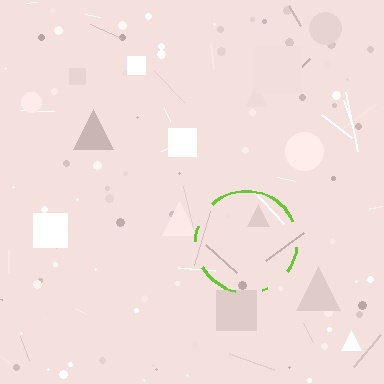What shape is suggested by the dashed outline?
The dashed outline suggests a circle.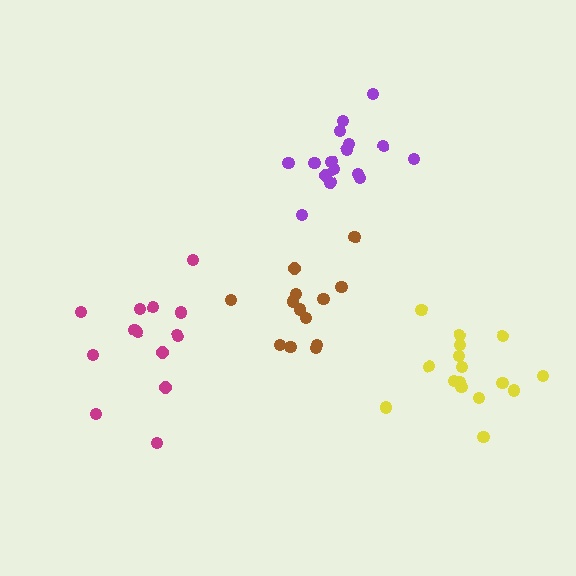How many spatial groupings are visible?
There are 4 spatial groupings.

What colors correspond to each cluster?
The clusters are colored: purple, yellow, brown, magenta.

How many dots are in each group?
Group 1: 16 dots, Group 2: 16 dots, Group 3: 13 dots, Group 4: 13 dots (58 total).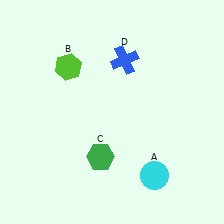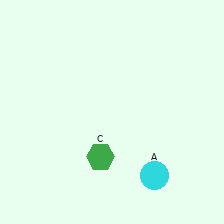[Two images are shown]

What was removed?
The lime hexagon (B), the blue cross (D) were removed in Image 2.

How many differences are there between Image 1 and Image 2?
There are 2 differences between the two images.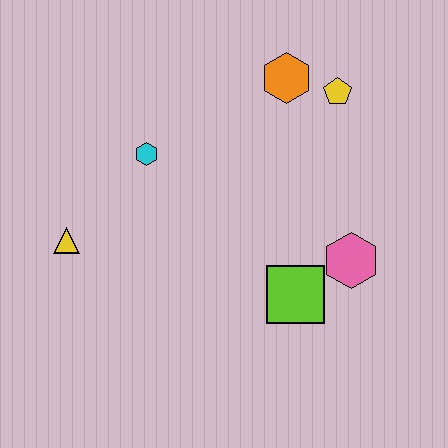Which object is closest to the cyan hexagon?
The yellow triangle is closest to the cyan hexagon.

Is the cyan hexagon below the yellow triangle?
No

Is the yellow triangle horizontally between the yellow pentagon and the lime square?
No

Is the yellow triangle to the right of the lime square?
No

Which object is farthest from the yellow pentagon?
The yellow triangle is farthest from the yellow pentagon.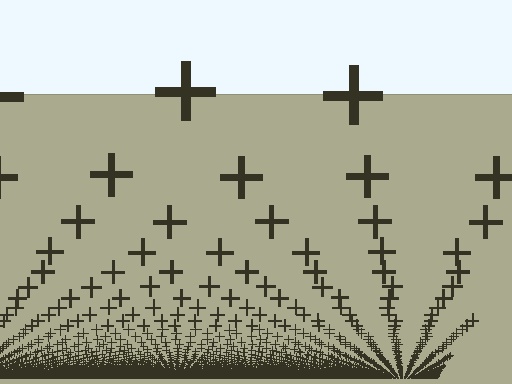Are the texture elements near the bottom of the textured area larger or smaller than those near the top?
Smaller. The gradient is inverted — elements near the bottom are smaller and denser.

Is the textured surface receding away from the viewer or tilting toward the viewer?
The surface appears to tilt toward the viewer. Texture elements get larger and sparser toward the top.